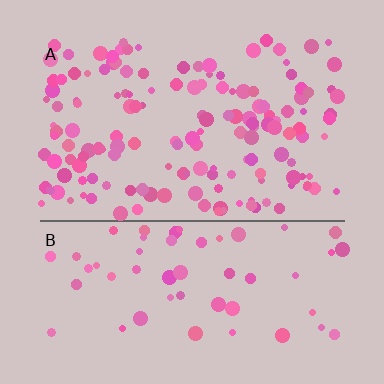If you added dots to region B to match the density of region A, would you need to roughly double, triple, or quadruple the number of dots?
Approximately triple.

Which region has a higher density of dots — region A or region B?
A (the top).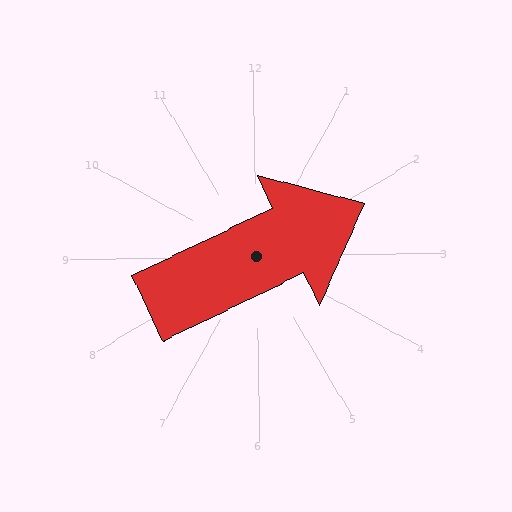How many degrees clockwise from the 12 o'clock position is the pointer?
Approximately 65 degrees.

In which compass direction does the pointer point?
Northeast.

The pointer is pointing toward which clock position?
Roughly 2 o'clock.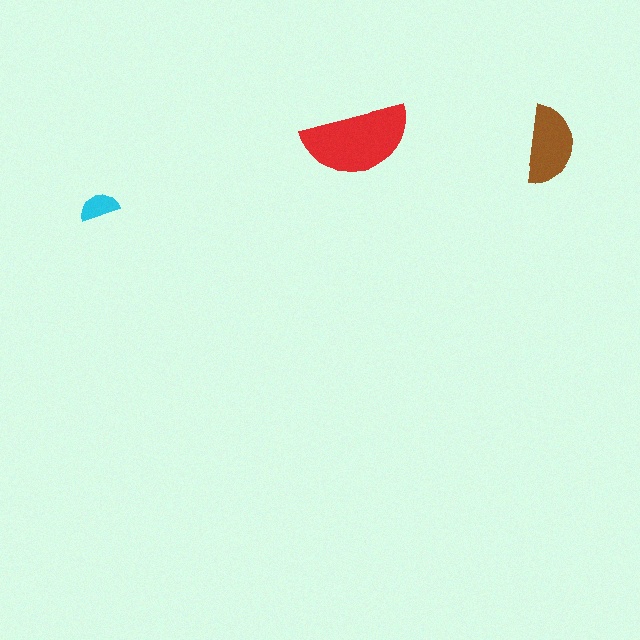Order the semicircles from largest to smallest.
the red one, the brown one, the cyan one.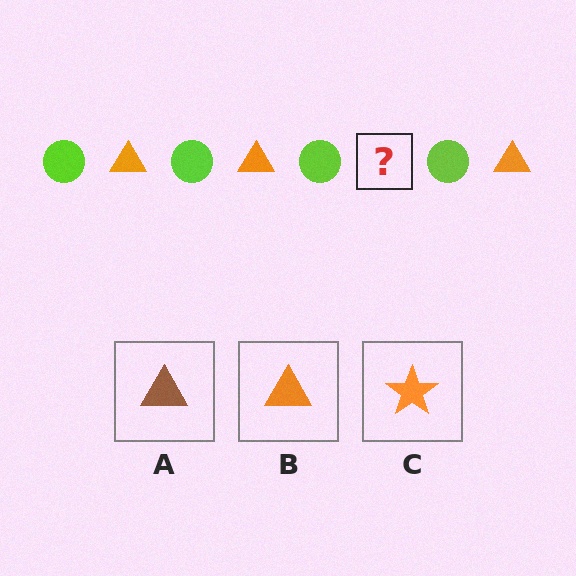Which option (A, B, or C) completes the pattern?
B.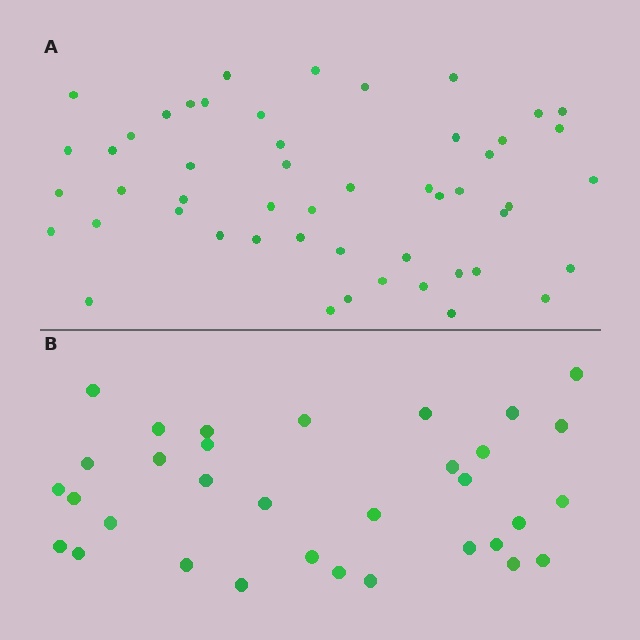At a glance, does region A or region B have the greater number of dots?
Region A (the top region) has more dots.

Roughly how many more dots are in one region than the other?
Region A has approximately 20 more dots than region B.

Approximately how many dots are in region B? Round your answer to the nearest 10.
About 30 dots. (The exact count is 33, which rounds to 30.)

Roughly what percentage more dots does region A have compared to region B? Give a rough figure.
About 55% more.